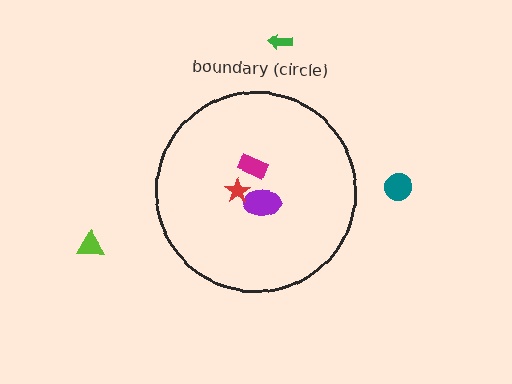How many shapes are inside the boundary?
3 inside, 3 outside.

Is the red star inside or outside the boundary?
Inside.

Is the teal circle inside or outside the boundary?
Outside.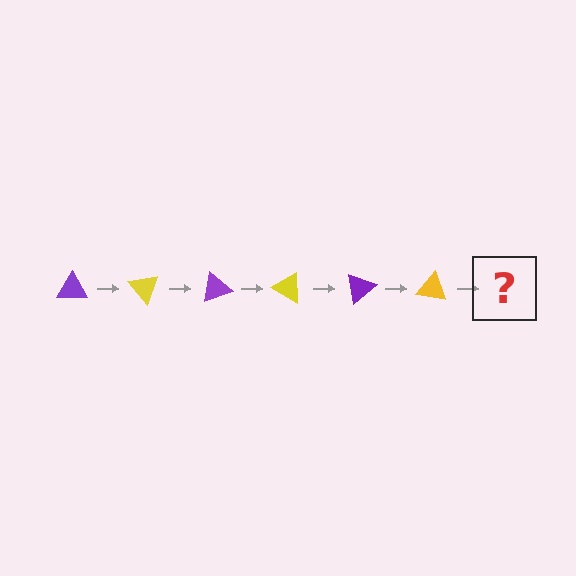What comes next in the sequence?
The next element should be a purple triangle, rotated 300 degrees from the start.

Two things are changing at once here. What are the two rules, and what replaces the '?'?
The two rules are that it rotates 50 degrees each step and the color cycles through purple and yellow. The '?' should be a purple triangle, rotated 300 degrees from the start.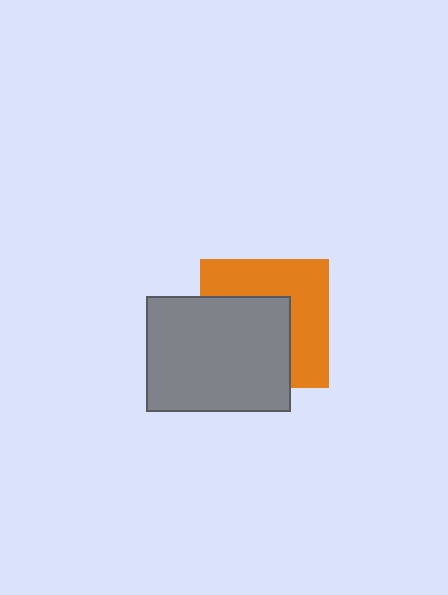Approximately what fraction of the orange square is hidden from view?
Roughly 51% of the orange square is hidden behind the gray rectangle.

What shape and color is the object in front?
The object in front is a gray rectangle.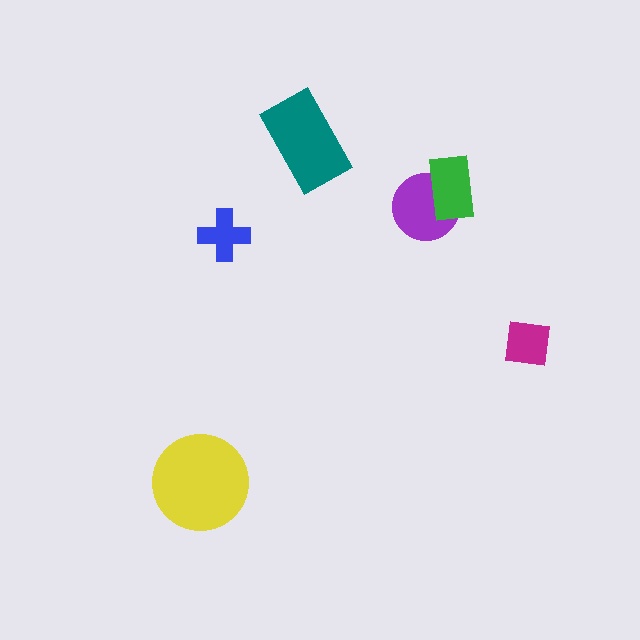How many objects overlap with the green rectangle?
1 object overlaps with the green rectangle.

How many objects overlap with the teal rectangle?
0 objects overlap with the teal rectangle.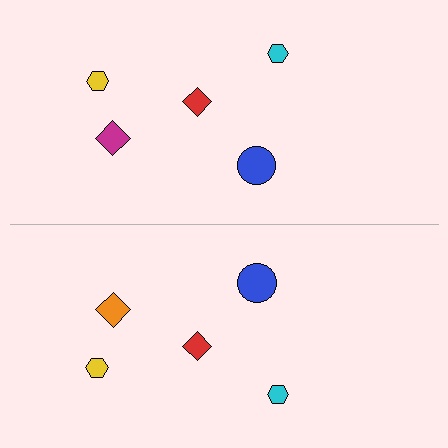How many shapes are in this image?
There are 10 shapes in this image.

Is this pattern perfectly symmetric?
No, the pattern is not perfectly symmetric. The orange diamond on the bottom side breaks the symmetry — its mirror counterpart is magenta.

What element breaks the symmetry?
The orange diamond on the bottom side breaks the symmetry — its mirror counterpart is magenta.